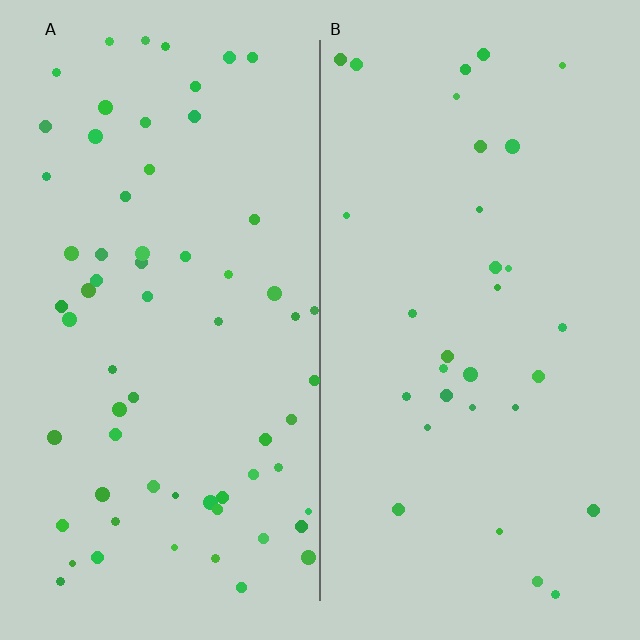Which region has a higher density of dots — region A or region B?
A (the left).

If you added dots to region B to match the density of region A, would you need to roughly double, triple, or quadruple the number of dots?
Approximately double.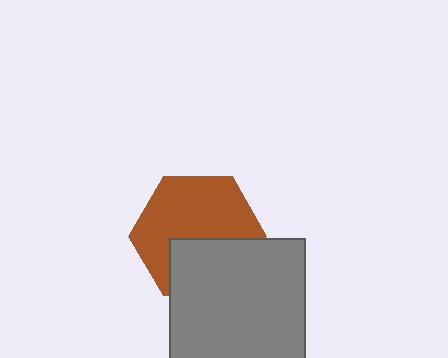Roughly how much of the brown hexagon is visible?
About half of it is visible (roughly 63%).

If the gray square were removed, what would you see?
You would see the complete brown hexagon.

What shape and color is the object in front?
The object in front is a gray square.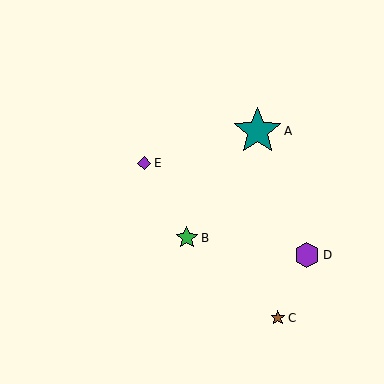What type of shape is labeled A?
Shape A is a teal star.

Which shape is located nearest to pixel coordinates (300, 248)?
The purple hexagon (labeled D) at (307, 255) is nearest to that location.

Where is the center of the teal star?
The center of the teal star is at (258, 131).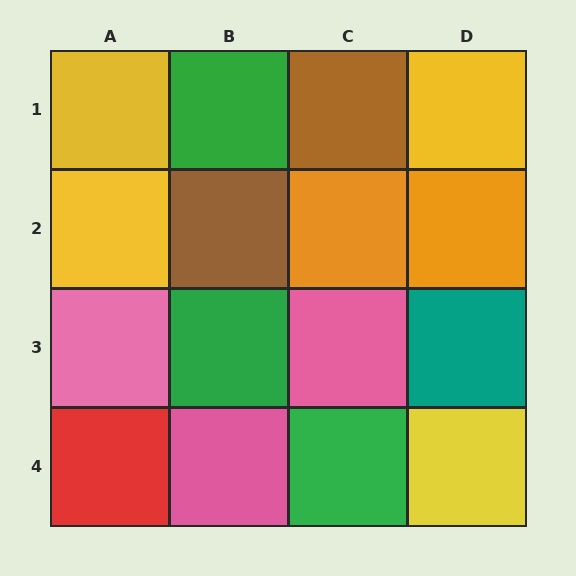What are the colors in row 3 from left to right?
Pink, green, pink, teal.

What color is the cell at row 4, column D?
Yellow.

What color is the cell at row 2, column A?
Yellow.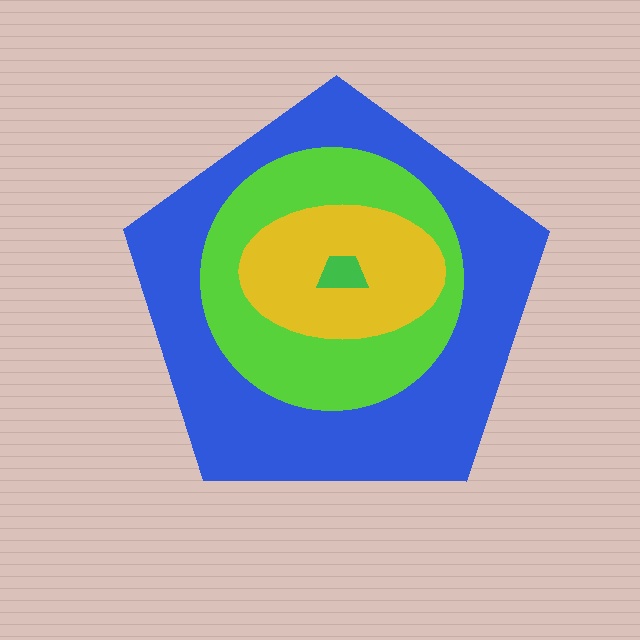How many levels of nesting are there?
4.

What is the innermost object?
The green trapezoid.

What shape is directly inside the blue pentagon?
The lime circle.